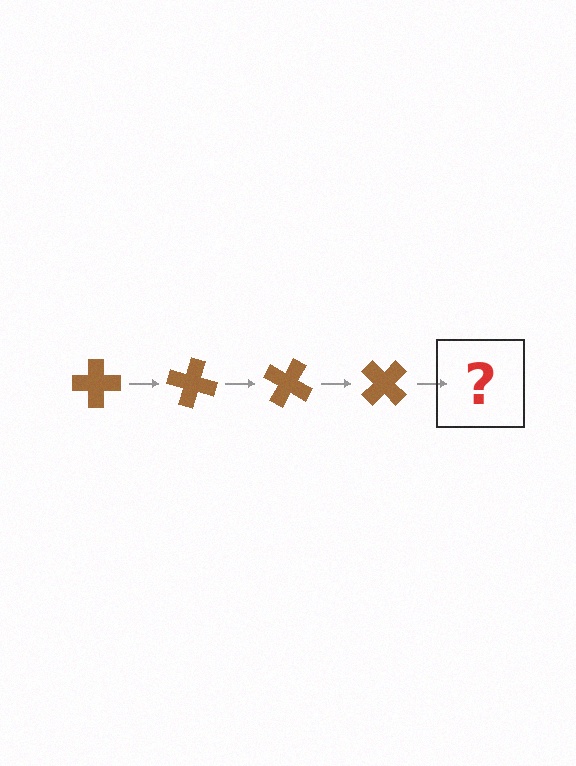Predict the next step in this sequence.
The next step is a brown cross rotated 60 degrees.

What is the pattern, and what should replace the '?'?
The pattern is that the cross rotates 15 degrees each step. The '?' should be a brown cross rotated 60 degrees.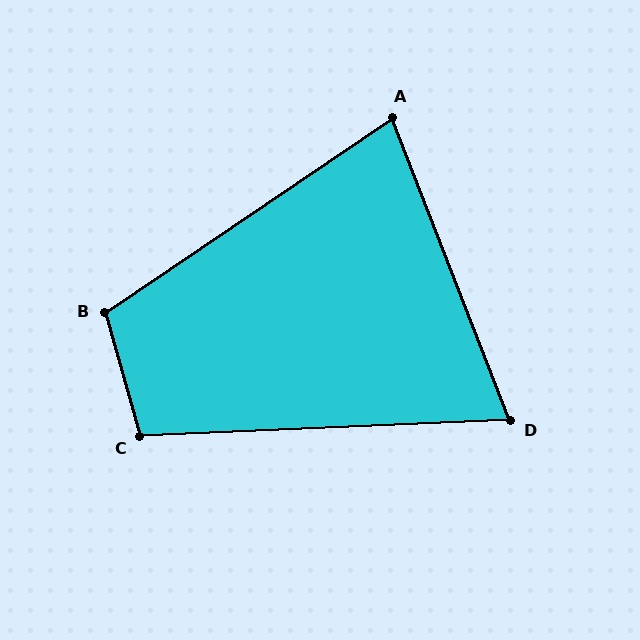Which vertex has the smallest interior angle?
D, at approximately 71 degrees.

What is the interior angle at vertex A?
Approximately 77 degrees (acute).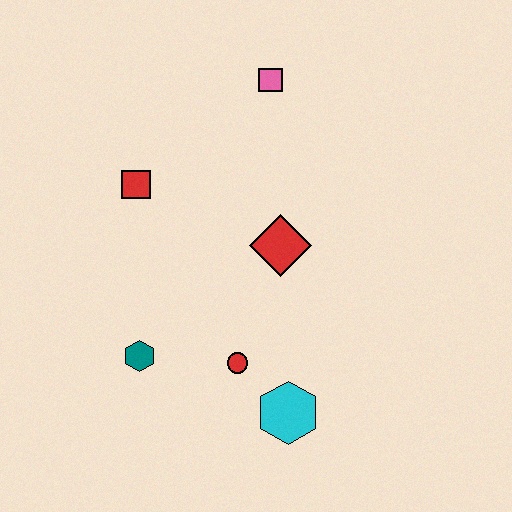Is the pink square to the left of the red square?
No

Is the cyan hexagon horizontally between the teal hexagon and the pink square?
No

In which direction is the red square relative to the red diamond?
The red square is to the left of the red diamond.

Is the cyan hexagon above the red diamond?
No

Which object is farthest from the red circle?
The pink square is farthest from the red circle.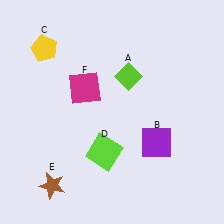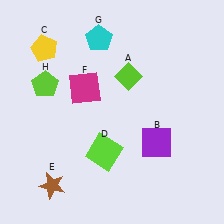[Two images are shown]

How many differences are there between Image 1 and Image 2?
There are 2 differences between the two images.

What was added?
A cyan pentagon (G), a lime pentagon (H) were added in Image 2.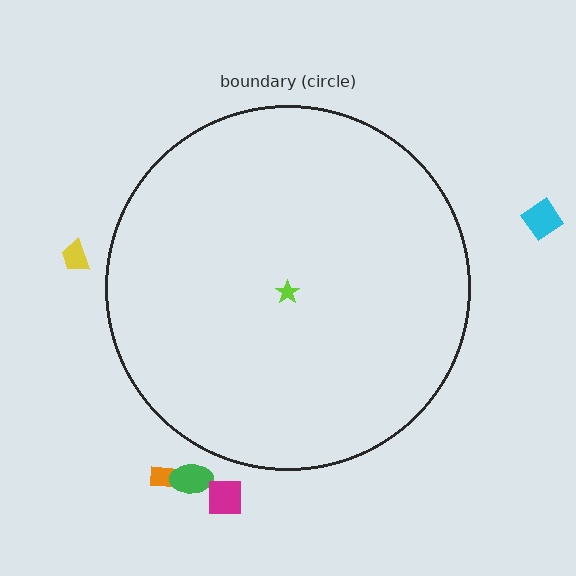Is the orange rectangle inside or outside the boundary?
Outside.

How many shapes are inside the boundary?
1 inside, 5 outside.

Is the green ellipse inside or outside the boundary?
Outside.